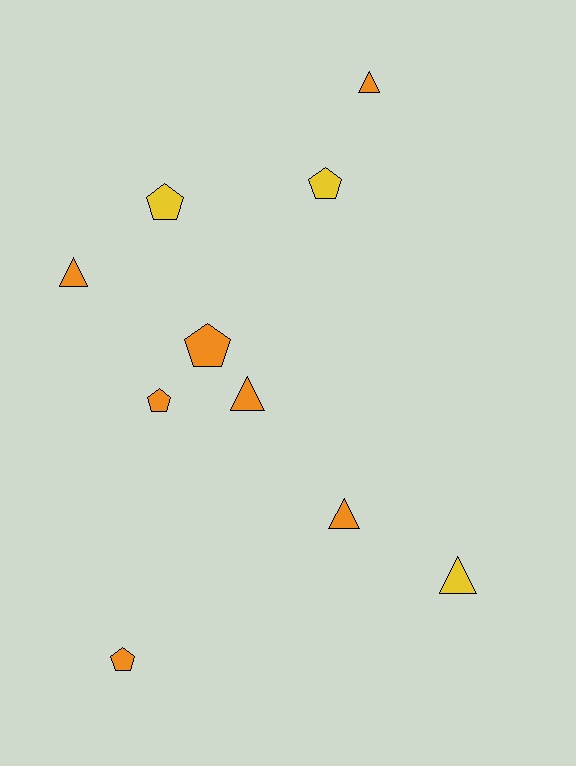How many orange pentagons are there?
There are 3 orange pentagons.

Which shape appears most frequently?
Triangle, with 5 objects.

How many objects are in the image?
There are 10 objects.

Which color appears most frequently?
Orange, with 7 objects.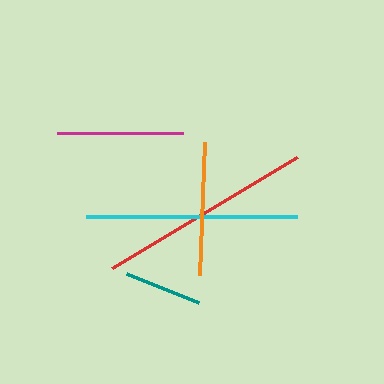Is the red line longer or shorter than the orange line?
The red line is longer than the orange line.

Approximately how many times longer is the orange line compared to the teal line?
The orange line is approximately 1.7 times the length of the teal line.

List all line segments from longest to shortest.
From longest to shortest: red, cyan, orange, magenta, teal.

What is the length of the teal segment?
The teal segment is approximately 77 pixels long.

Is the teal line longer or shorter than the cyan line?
The cyan line is longer than the teal line.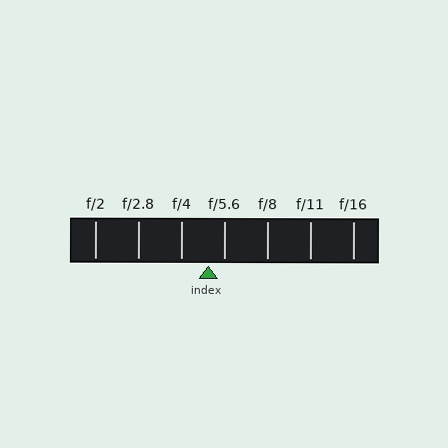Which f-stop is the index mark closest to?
The index mark is closest to f/5.6.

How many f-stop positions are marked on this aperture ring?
There are 7 f-stop positions marked.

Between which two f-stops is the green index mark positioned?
The index mark is between f/4 and f/5.6.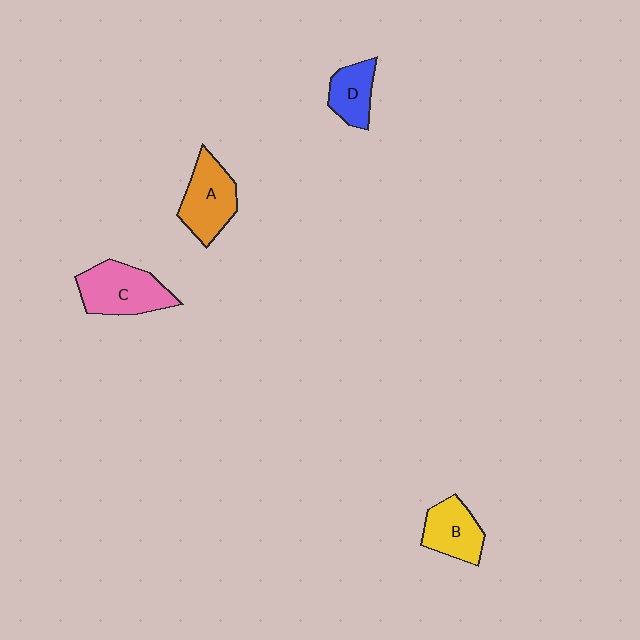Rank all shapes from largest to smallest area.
From largest to smallest: C (pink), A (orange), B (yellow), D (blue).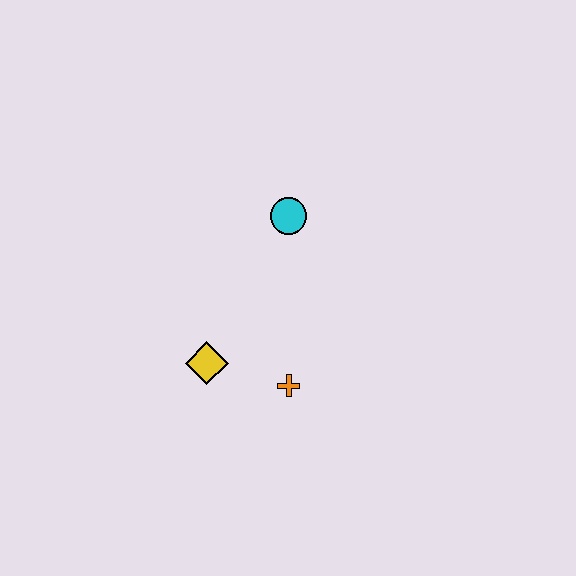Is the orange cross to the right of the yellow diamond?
Yes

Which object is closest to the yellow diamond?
The orange cross is closest to the yellow diamond.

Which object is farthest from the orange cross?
The cyan circle is farthest from the orange cross.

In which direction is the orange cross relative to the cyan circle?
The orange cross is below the cyan circle.